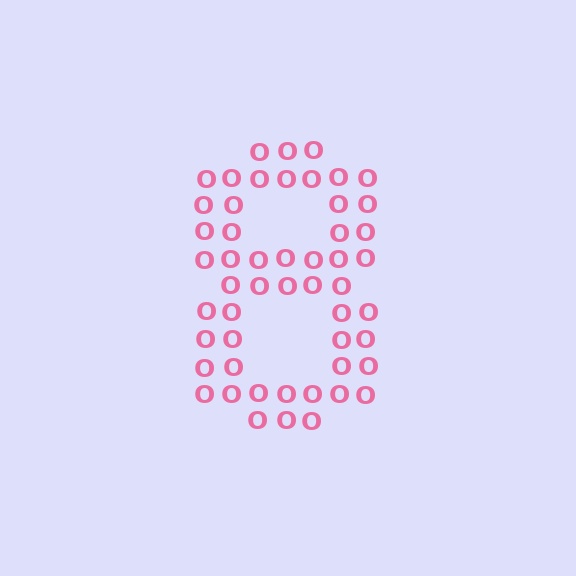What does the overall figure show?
The overall figure shows the digit 8.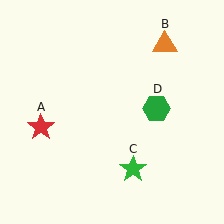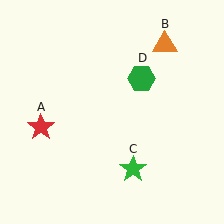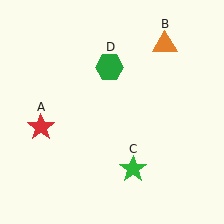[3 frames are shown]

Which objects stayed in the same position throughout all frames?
Red star (object A) and orange triangle (object B) and green star (object C) remained stationary.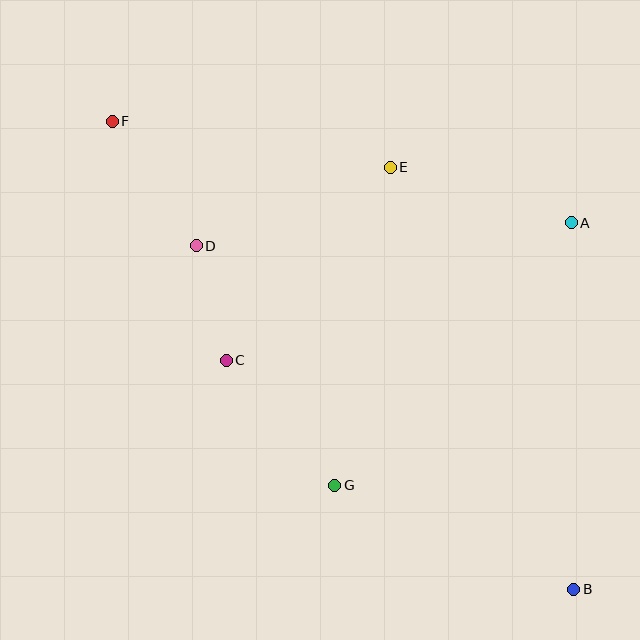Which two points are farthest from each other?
Points B and F are farthest from each other.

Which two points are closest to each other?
Points C and D are closest to each other.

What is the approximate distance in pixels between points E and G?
The distance between E and G is approximately 323 pixels.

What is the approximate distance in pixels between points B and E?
The distance between B and E is approximately 460 pixels.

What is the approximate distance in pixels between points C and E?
The distance between C and E is approximately 253 pixels.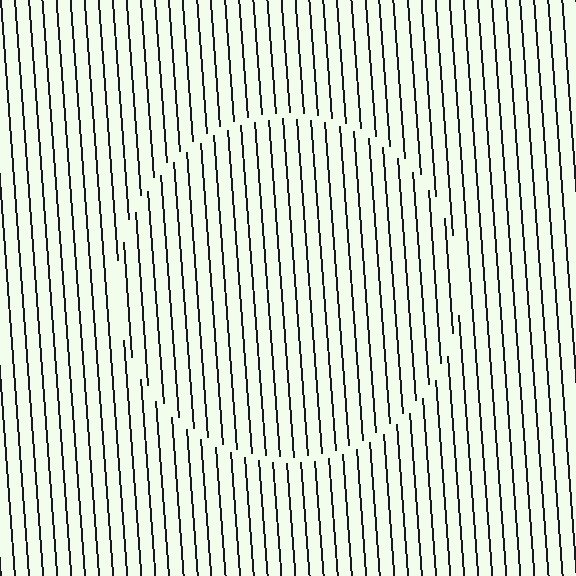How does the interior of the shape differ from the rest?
The interior of the shape contains the same grating, shifted by half a period — the contour is defined by the phase discontinuity where line-ends from the inner and outer gratings abut.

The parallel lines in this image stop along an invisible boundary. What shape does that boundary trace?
An illusory circle. The interior of the shape contains the same grating, shifted by half a period — the contour is defined by the phase discontinuity where line-ends from the inner and outer gratings abut.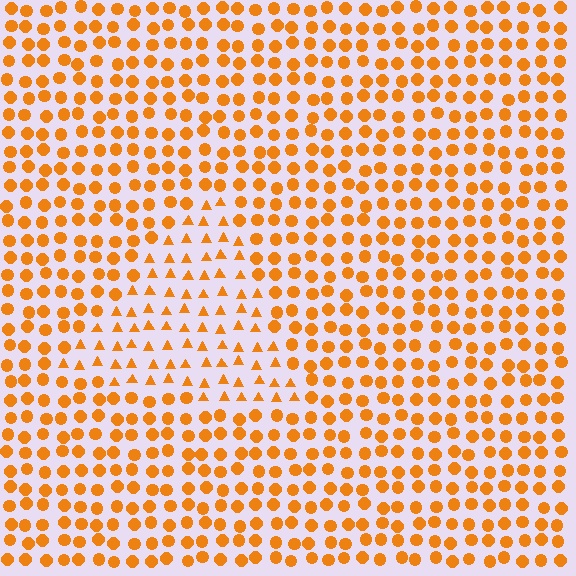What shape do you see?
I see a triangle.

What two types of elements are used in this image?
The image uses triangles inside the triangle region and circles outside it.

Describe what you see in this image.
The image is filled with small orange elements arranged in a uniform grid. A triangle-shaped region contains triangles, while the surrounding area contains circles. The boundary is defined purely by the change in element shape.